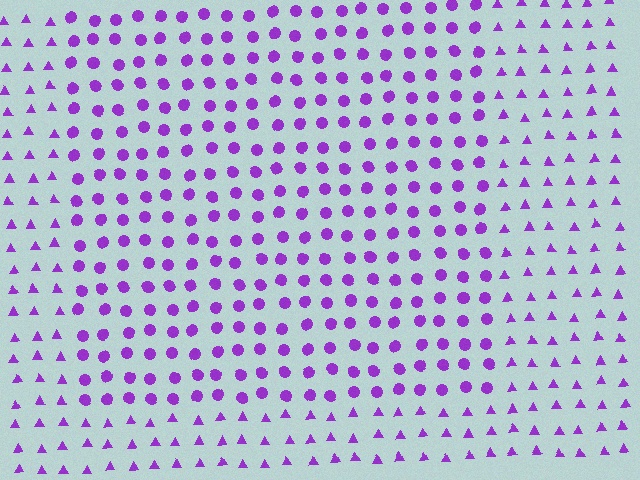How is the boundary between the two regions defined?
The boundary is defined by a change in element shape: circles inside vs. triangles outside. All elements share the same color and spacing.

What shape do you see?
I see a rectangle.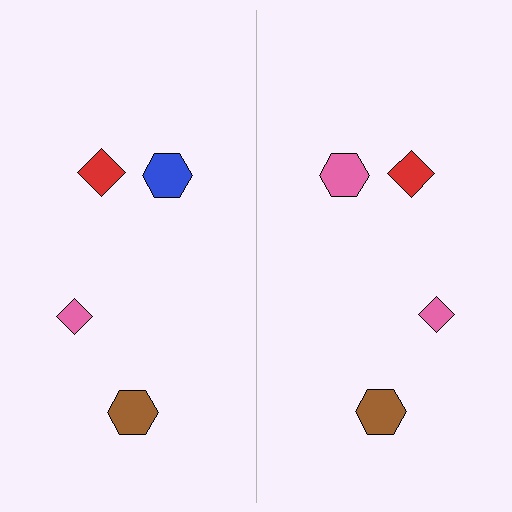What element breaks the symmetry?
The pink hexagon on the right side breaks the symmetry — its mirror counterpart is blue.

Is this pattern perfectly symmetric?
No, the pattern is not perfectly symmetric. The pink hexagon on the right side breaks the symmetry — its mirror counterpart is blue.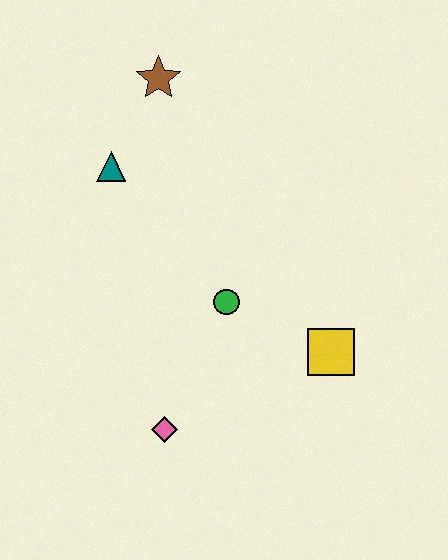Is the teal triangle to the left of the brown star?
Yes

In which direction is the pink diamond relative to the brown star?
The pink diamond is below the brown star.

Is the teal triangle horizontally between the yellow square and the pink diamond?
No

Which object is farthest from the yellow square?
The brown star is farthest from the yellow square.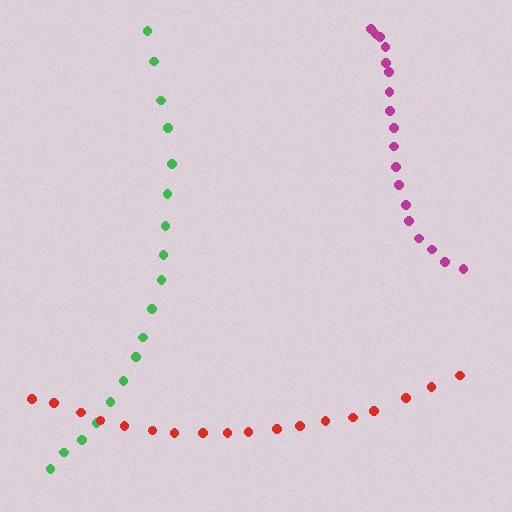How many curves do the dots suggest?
There are 3 distinct paths.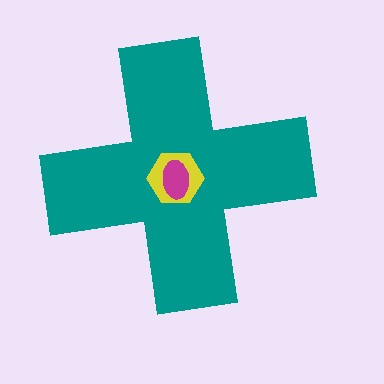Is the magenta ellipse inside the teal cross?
Yes.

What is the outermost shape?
The teal cross.